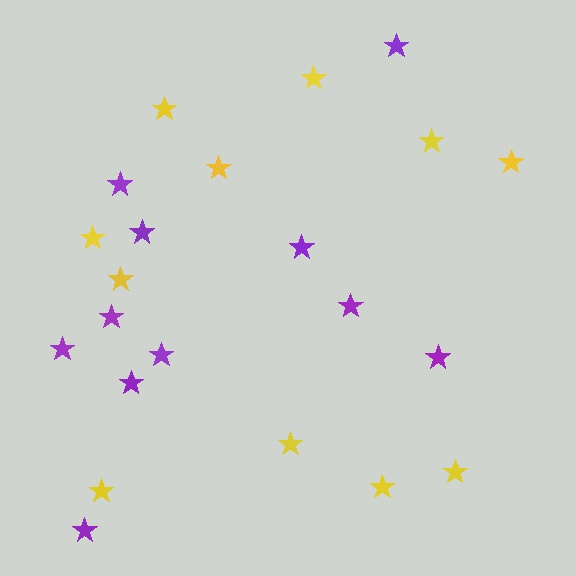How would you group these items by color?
There are 2 groups: one group of yellow stars (11) and one group of purple stars (11).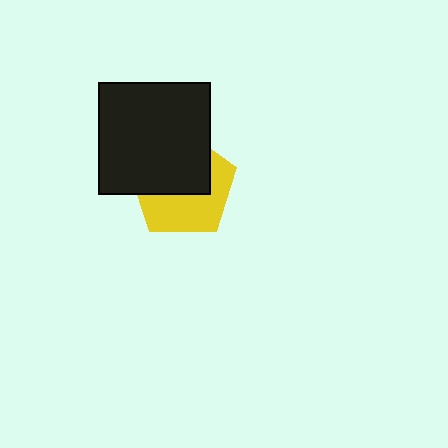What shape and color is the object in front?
The object in front is a black square.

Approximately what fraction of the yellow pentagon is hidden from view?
Roughly 53% of the yellow pentagon is hidden behind the black square.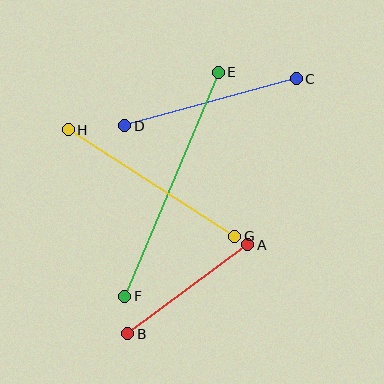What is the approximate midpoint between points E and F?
The midpoint is at approximately (171, 184) pixels.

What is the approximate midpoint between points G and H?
The midpoint is at approximately (152, 183) pixels.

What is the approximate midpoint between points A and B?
The midpoint is at approximately (188, 289) pixels.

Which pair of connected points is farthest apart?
Points E and F are farthest apart.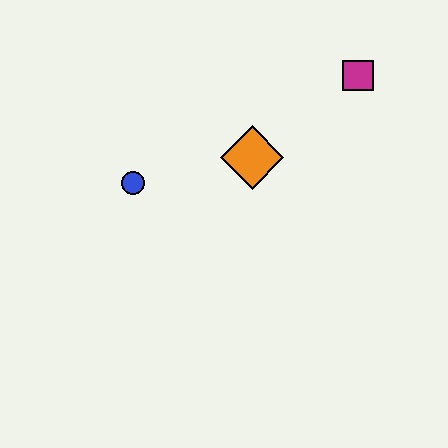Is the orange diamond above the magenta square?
No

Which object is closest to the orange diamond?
The blue circle is closest to the orange diamond.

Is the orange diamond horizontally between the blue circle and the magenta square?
Yes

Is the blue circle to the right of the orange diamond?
No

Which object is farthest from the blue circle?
The magenta square is farthest from the blue circle.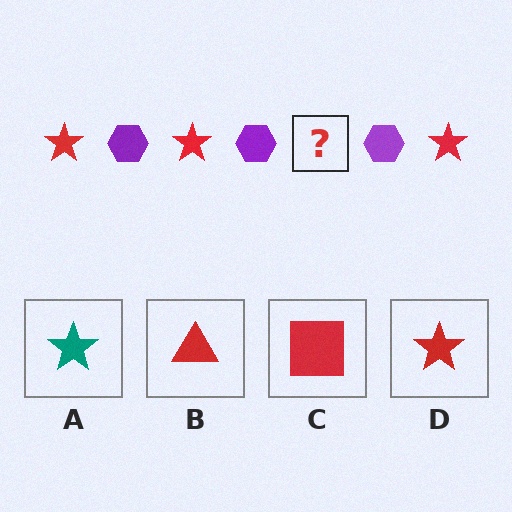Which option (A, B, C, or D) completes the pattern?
D.